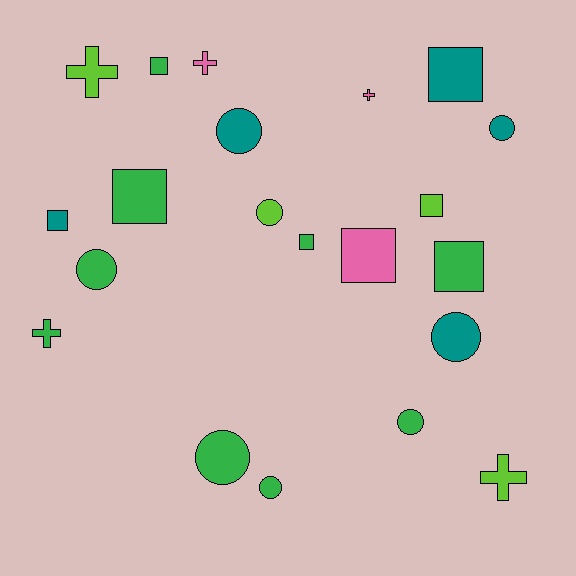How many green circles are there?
There are 4 green circles.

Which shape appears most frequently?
Square, with 8 objects.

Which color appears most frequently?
Green, with 9 objects.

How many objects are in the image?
There are 21 objects.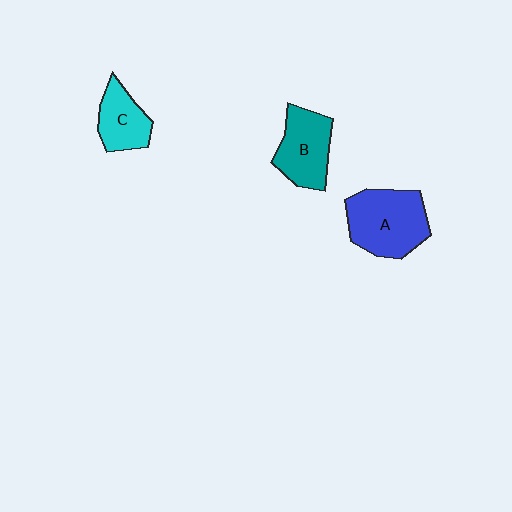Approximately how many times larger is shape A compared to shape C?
Approximately 1.7 times.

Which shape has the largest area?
Shape A (blue).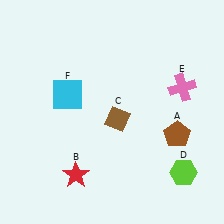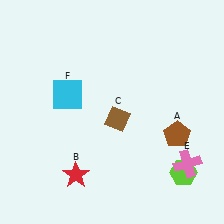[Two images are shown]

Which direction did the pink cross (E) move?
The pink cross (E) moved down.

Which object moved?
The pink cross (E) moved down.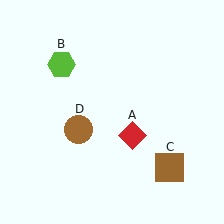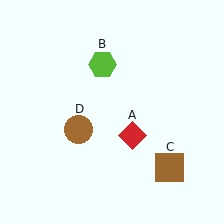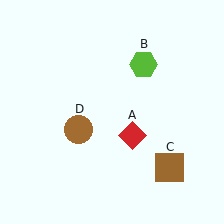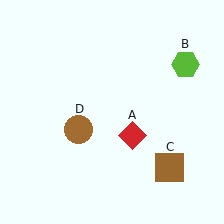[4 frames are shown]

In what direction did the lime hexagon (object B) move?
The lime hexagon (object B) moved right.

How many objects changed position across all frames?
1 object changed position: lime hexagon (object B).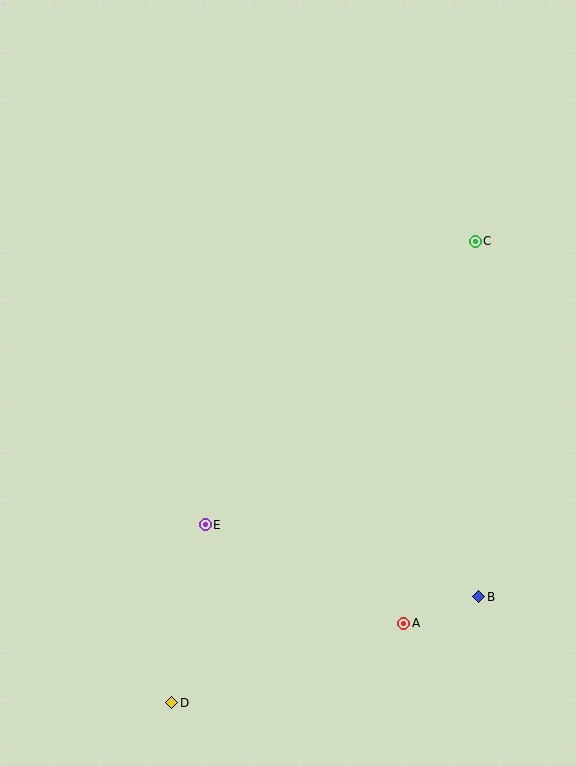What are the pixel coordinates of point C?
Point C is at (475, 241).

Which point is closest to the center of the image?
Point E at (205, 525) is closest to the center.